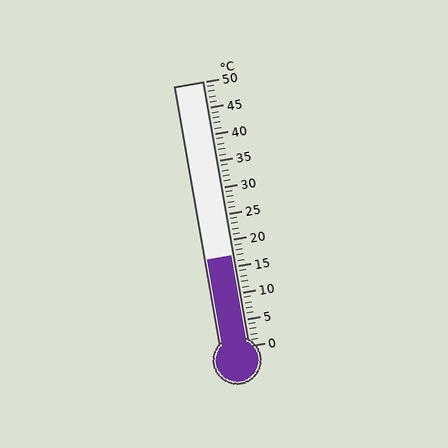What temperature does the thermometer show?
The thermometer shows approximately 17°C.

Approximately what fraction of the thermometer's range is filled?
The thermometer is filled to approximately 35% of its range.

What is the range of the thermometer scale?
The thermometer scale ranges from 0°C to 50°C.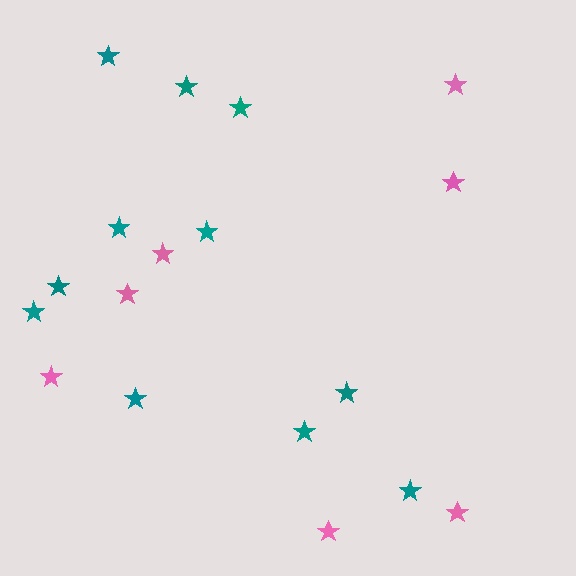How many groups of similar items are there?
There are 2 groups: one group of pink stars (7) and one group of teal stars (11).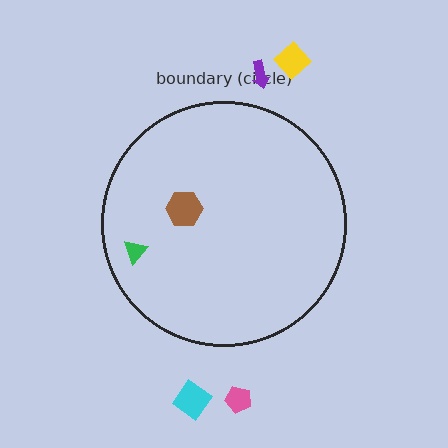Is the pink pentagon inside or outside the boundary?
Outside.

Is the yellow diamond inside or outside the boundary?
Outside.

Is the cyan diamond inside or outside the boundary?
Outside.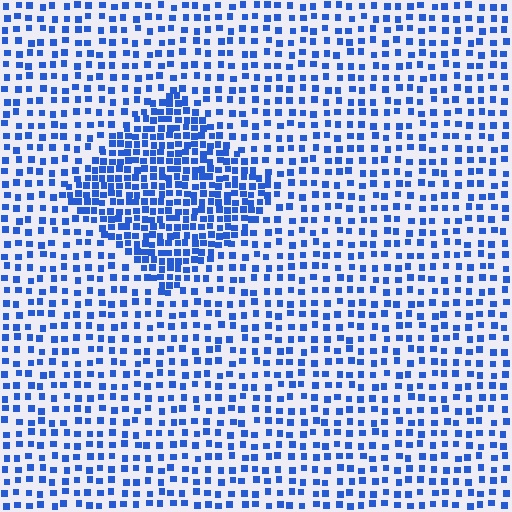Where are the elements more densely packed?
The elements are more densely packed inside the diamond boundary.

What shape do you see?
I see a diamond.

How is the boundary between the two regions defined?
The boundary is defined by a change in element density (approximately 2.1x ratio). All elements are the same color, size, and shape.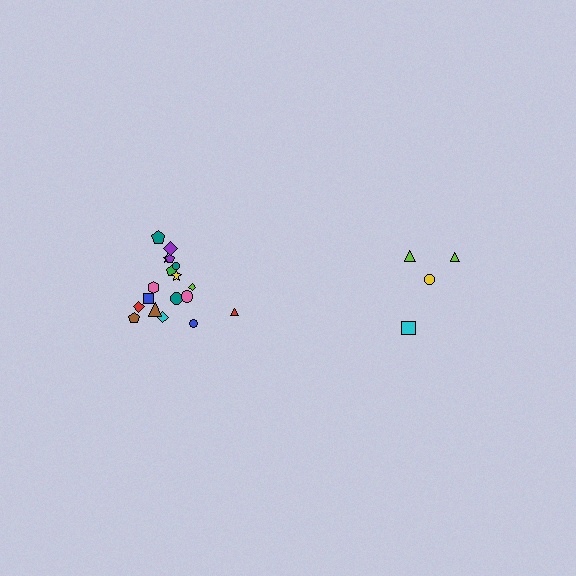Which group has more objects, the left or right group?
The left group.